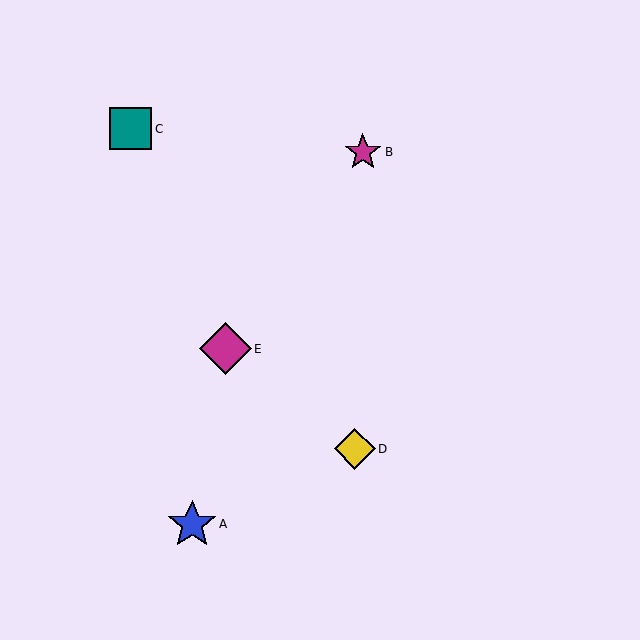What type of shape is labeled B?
Shape B is a magenta star.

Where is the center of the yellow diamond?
The center of the yellow diamond is at (355, 449).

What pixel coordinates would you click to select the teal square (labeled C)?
Click at (131, 129) to select the teal square C.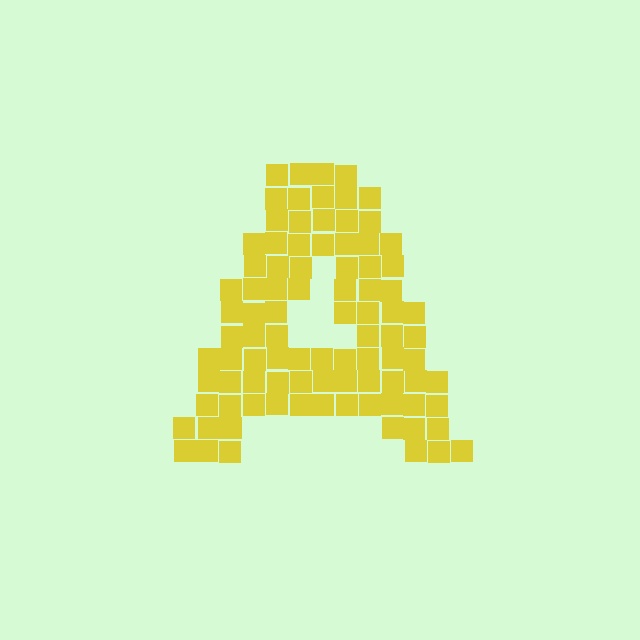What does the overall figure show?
The overall figure shows the letter A.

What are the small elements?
The small elements are squares.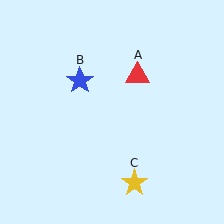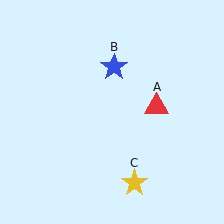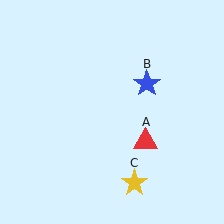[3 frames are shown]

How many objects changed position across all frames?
2 objects changed position: red triangle (object A), blue star (object B).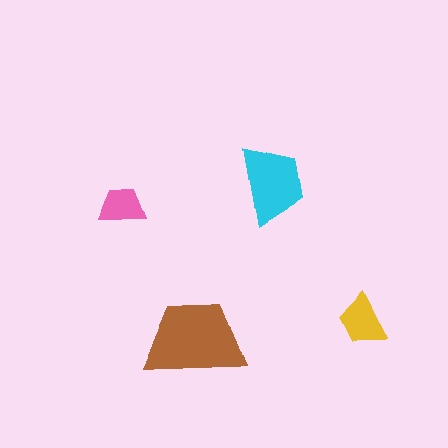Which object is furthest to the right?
The yellow trapezoid is rightmost.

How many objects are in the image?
There are 4 objects in the image.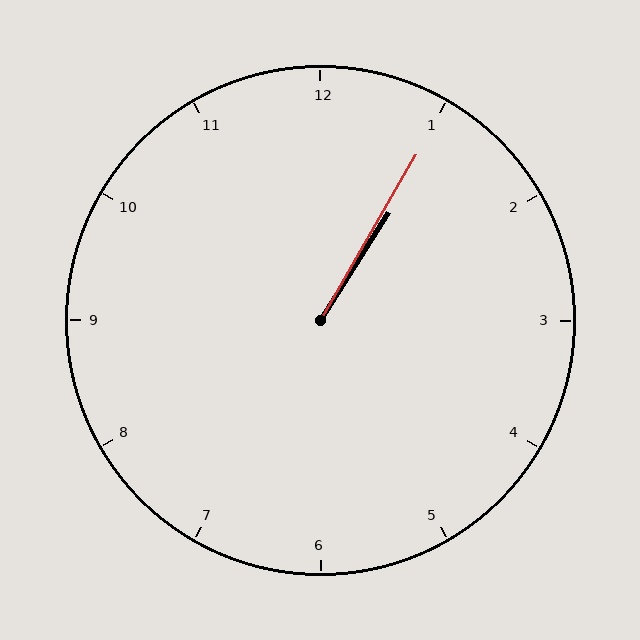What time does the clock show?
1:05.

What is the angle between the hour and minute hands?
Approximately 2 degrees.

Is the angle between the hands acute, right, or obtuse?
It is acute.